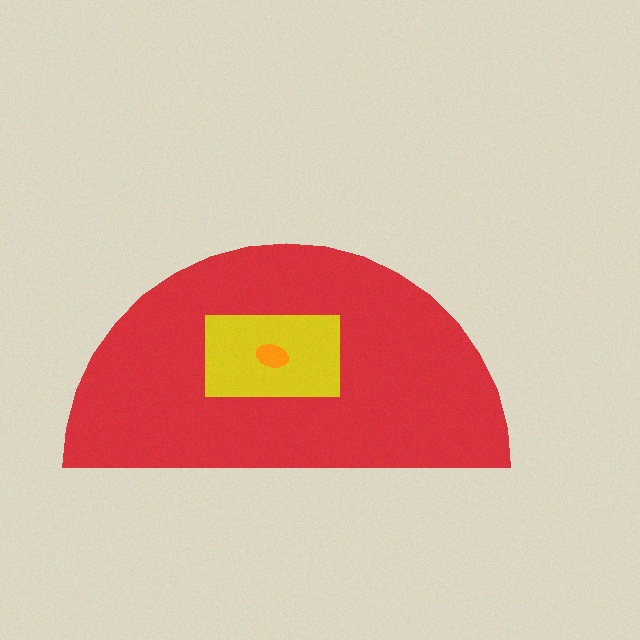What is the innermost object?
The orange ellipse.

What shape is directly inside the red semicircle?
The yellow rectangle.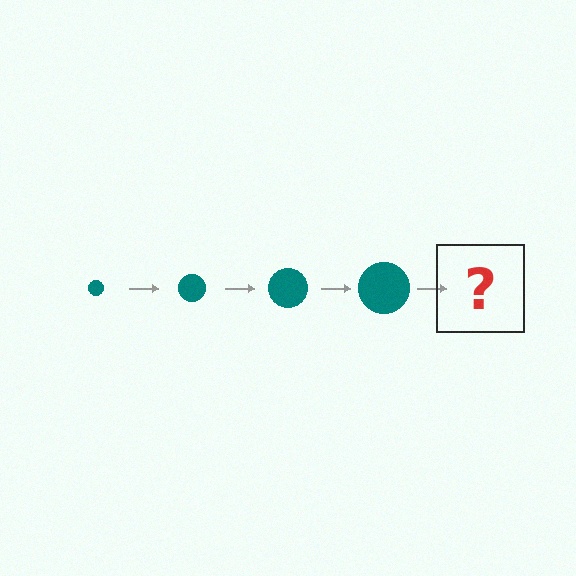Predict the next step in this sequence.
The next step is a teal circle, larger than the previous one.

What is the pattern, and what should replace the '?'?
The pattern is that the circle gets progressively larger each step. The '?' should be a teal circle, larger than the previous one.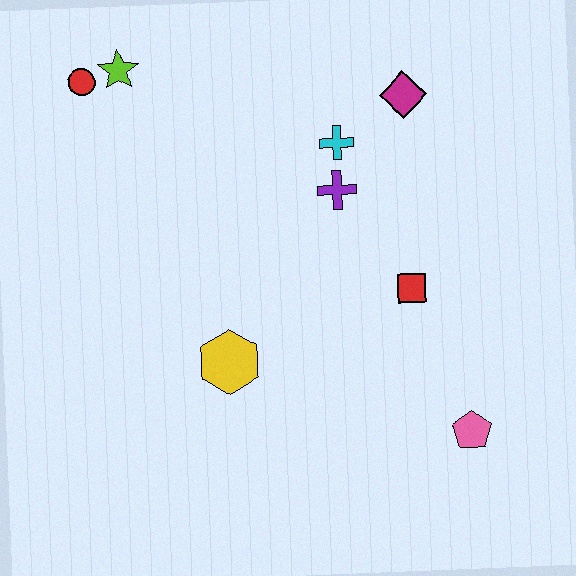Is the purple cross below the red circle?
Yes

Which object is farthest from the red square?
The red circle is farthest from the red square.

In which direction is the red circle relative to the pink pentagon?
The red circle is to the left of the pink pentagon.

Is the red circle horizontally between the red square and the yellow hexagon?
No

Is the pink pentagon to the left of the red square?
No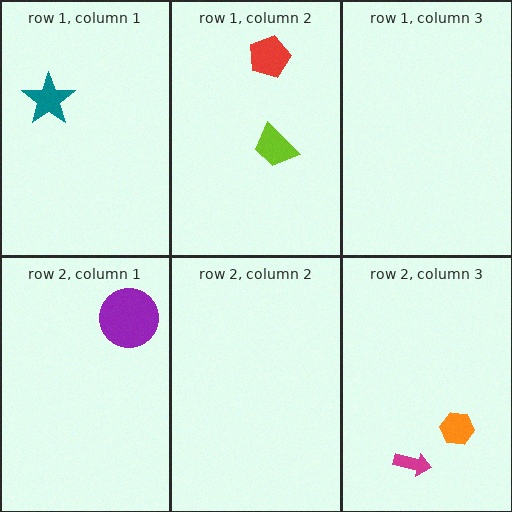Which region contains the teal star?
The row 1, column 1 region.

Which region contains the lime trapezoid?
The row 1, column 2 region.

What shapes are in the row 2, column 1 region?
The purple circle.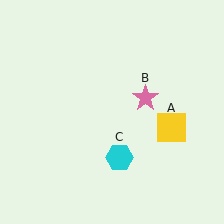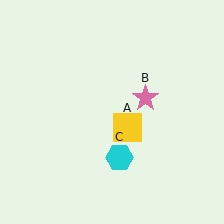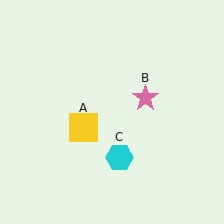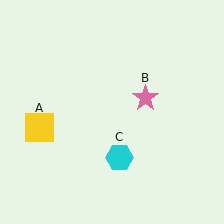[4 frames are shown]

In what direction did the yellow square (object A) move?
The yellow square (object A) moved left.